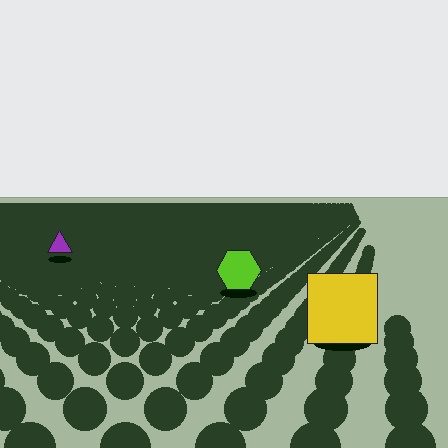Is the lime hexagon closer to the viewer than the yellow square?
No. The yellow square is closer — you can tell from the texture gradient: the ground texture is coarser near it.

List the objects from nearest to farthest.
From nearest to farthest: the yellow square, the lime hexagon, the purple triangle.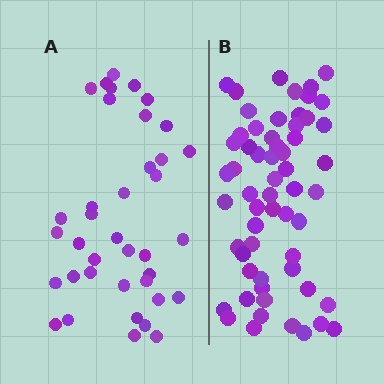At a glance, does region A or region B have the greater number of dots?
Region B (the right region) has more dots.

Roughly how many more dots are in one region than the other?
Region B has approximately 20 more dots than region A.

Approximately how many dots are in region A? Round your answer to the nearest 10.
About 40 dots. (The exact count is 38, which rounds to 40.)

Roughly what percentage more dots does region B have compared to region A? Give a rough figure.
About 55% more.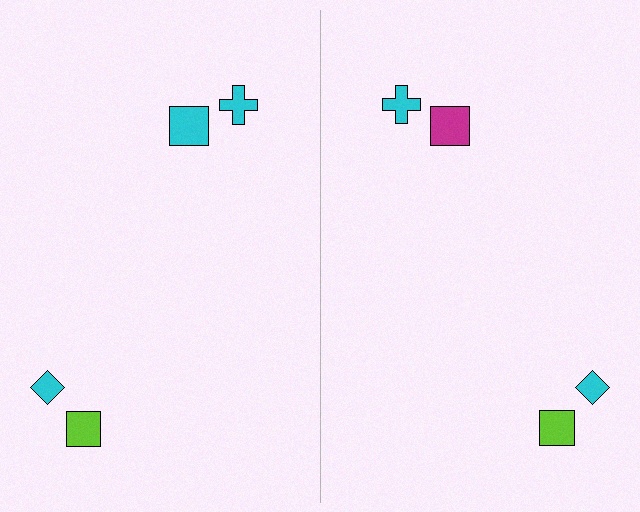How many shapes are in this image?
There are 8 shapes in this image.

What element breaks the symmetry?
The magenta square on the right side breaks the symmetry — its mirror counterpart is cyan.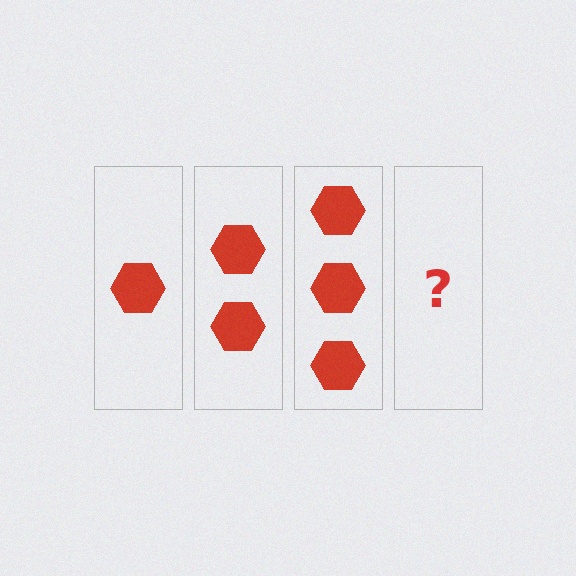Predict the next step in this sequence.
The next step is 4 hexagons.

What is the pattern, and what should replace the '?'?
The pattern is that each step adds one more hexagon. The '?' should be 4 hexagons.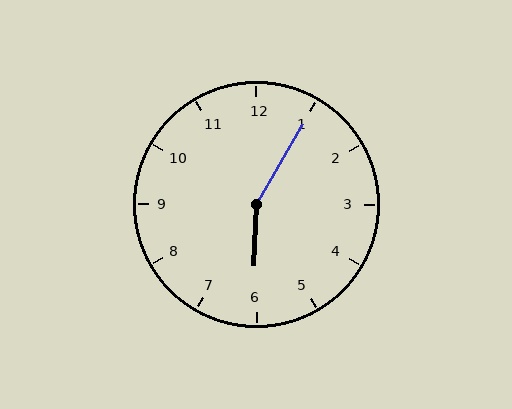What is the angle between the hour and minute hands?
Approximately 152 degrees.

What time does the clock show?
6:05.